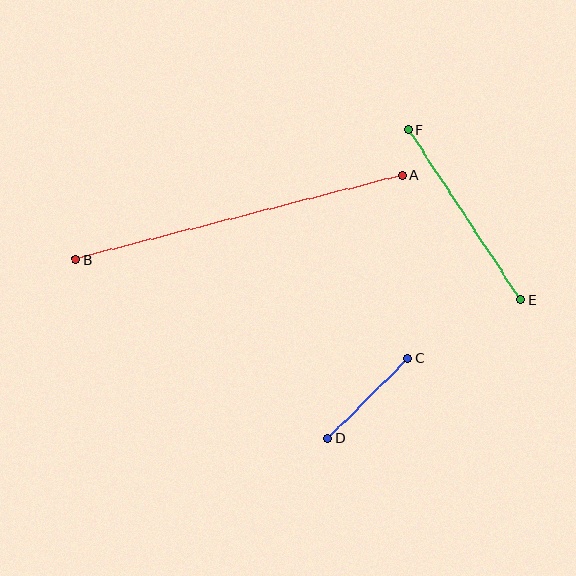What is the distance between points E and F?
The distance is approximately 203 pixels.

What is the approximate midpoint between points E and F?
The midpoint is at approximately (464, 215) pixels.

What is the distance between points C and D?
The distance is approximately 113 pixels.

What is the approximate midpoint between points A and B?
The midpoint is at approximately (239, 217) pixels.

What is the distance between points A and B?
The distance is approximately 338 pixels.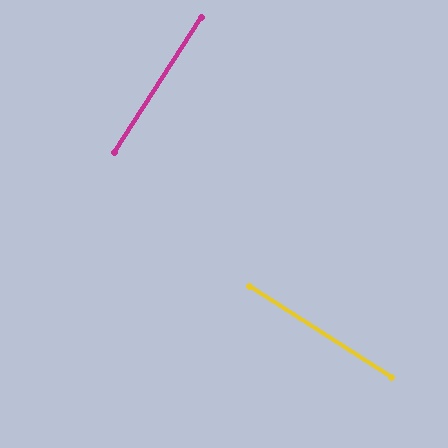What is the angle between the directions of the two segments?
Approximately 90 degrees.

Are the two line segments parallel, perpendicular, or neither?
Perpendicular — they meet at approximately 90°.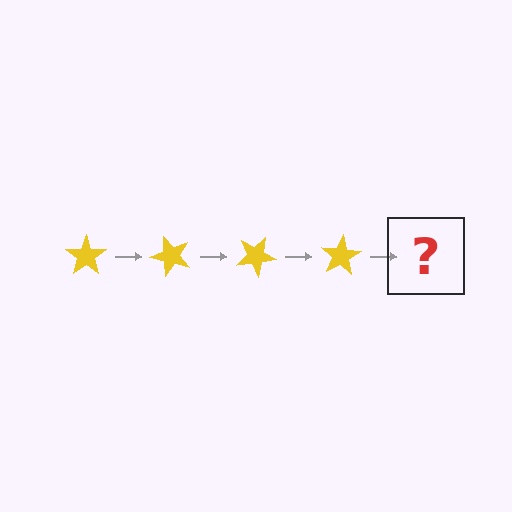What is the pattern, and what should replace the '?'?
The pattern is that the star rotates 50 degrees each step. The '?' should be a yellow star rotated 200 degrees.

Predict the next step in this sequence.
The next step is a yellow star rotated 200 degrees.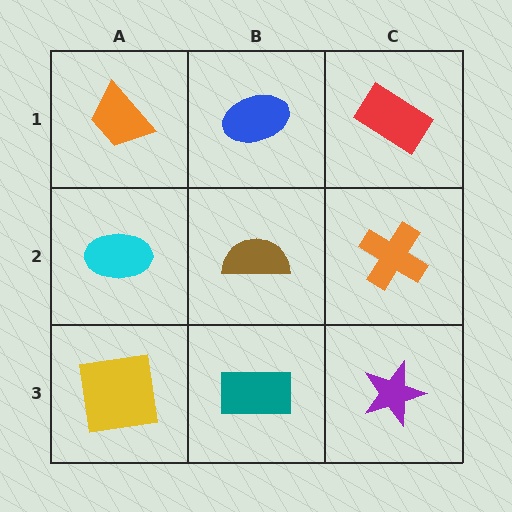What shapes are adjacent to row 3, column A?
A cyan ellipse (row 2, column A), a teal rectangle (row 3, column B).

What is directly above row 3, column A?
A cyan ellipse.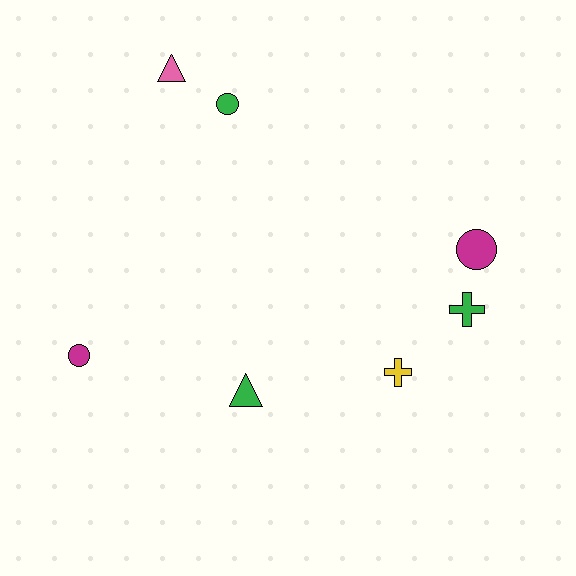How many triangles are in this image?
There are 2 triangles.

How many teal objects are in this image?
There are no teal objects.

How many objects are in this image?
There are 7 objects.